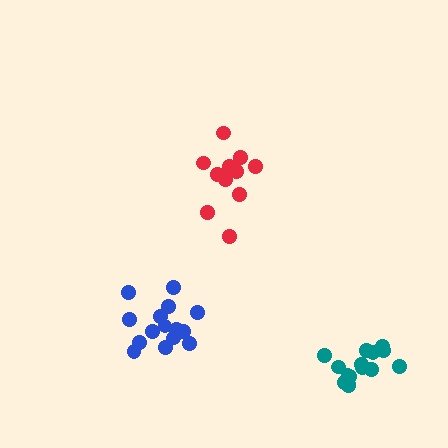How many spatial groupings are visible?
There are 3 spatial groupings.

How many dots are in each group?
Group 1: 15 dots, Group 2: 15 dots, Group 3: 12 dots (42 total).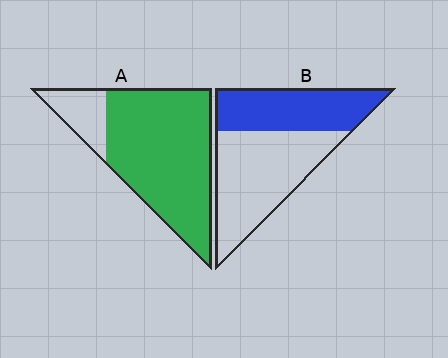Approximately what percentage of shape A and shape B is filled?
A is approximately 80% and B is approximately 40%.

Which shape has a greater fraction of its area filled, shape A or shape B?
Shape A.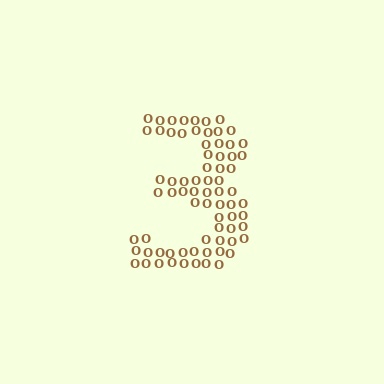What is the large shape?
The large shape is the digit 3.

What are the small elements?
The small elements are letter O's.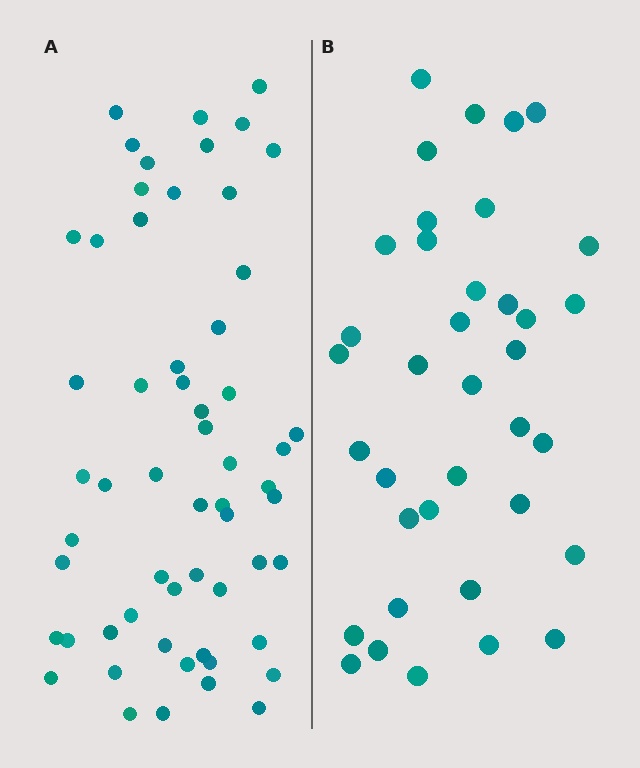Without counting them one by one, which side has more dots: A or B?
Region A (the left region) has more dots.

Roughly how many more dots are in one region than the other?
Region A has approximately 20 more dots than region B.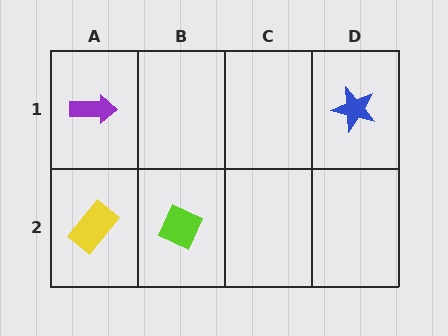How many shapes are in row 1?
2 shapes.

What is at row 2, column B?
A lime diamond.